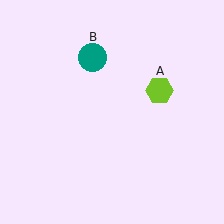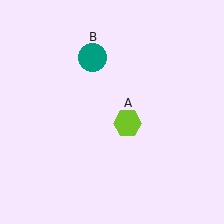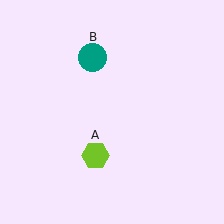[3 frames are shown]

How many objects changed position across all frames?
1 object changed position: lime hexagon (object A).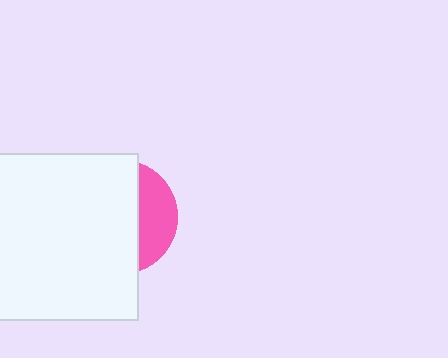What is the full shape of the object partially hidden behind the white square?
The partially hidden object is a pink circle.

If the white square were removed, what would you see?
You would see the complete pink circle.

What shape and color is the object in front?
The object in front is a white square.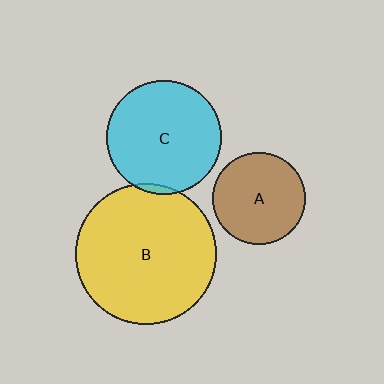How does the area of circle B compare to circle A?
Approximately 2.3 times.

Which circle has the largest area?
Circle B (yellow).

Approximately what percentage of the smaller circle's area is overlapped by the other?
Approximately 5%.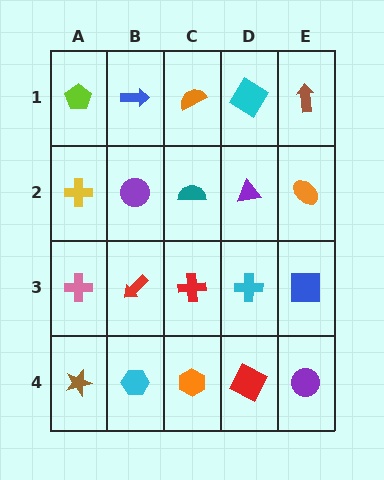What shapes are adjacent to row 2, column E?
A brown arrow (row 1, column E), a blue square (row 3, column E), a purple triangle (row 2, column D).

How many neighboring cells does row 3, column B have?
4.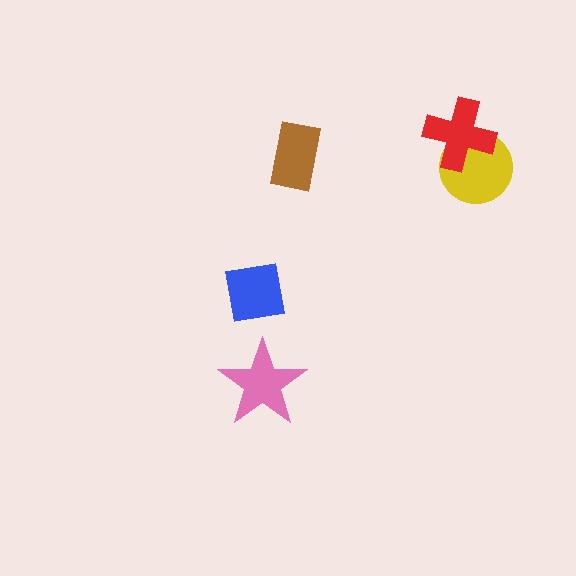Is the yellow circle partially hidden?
Yes, it is partially covered by another shape.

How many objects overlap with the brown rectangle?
0 objects overlap with the brown rectangle.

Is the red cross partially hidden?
No, no other shape covers it.